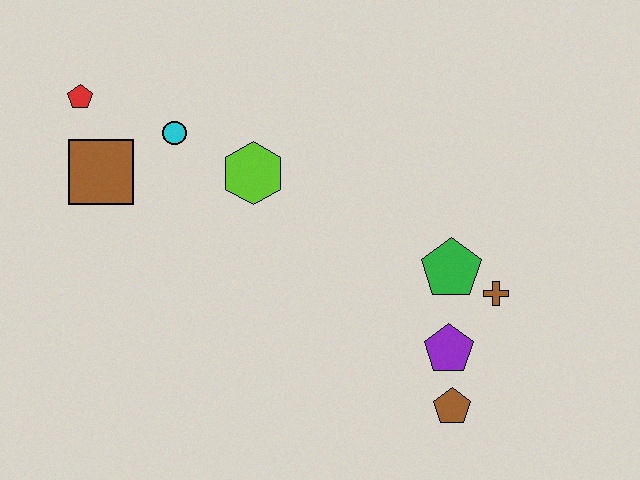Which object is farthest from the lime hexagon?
The brown pentagon is farthest from the lime hexagon.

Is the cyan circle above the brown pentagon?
Yes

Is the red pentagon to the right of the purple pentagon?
No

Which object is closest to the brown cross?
The green pentagon is closest to the brown cross.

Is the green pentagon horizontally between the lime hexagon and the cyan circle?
No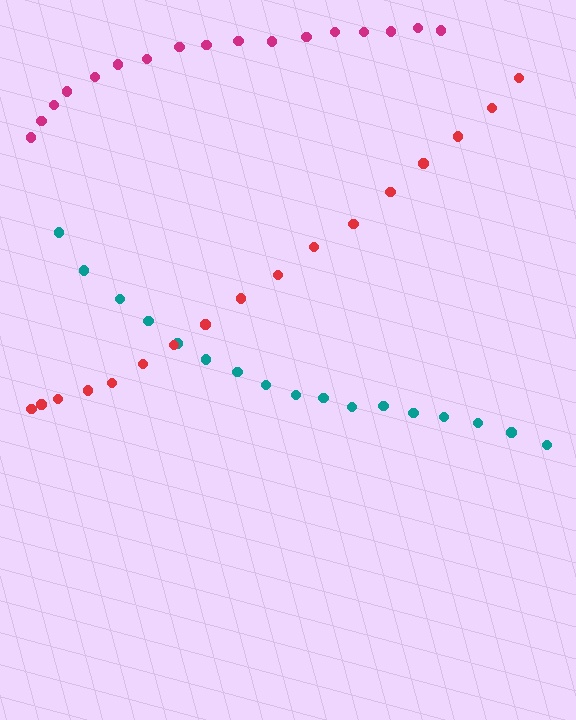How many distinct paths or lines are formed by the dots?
There are 3 distinct paths.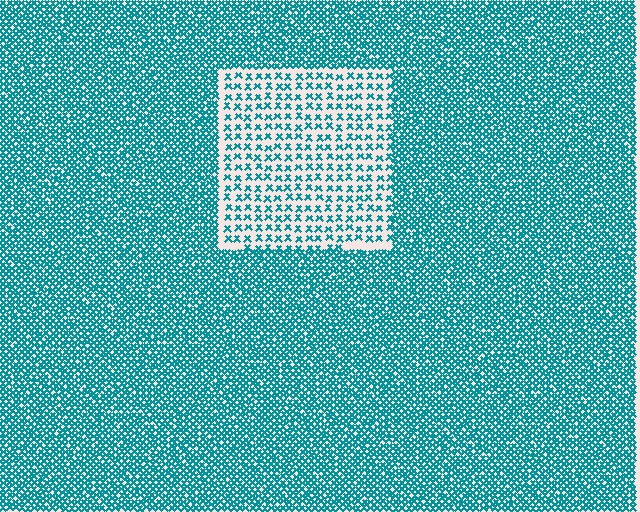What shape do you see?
I see a rectangle.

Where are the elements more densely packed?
The elements are more densely packed outside the rectangle boundary.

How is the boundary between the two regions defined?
The boundary is defined by a change in element density (approximately 2.6x ratio). All elements are the same color, size, and shape.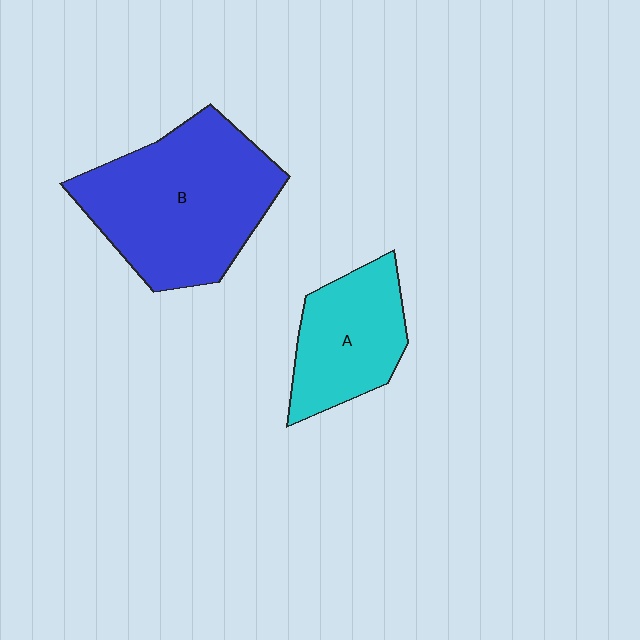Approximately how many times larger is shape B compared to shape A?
Approximately 1.8 times.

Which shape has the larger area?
Shape B (blue).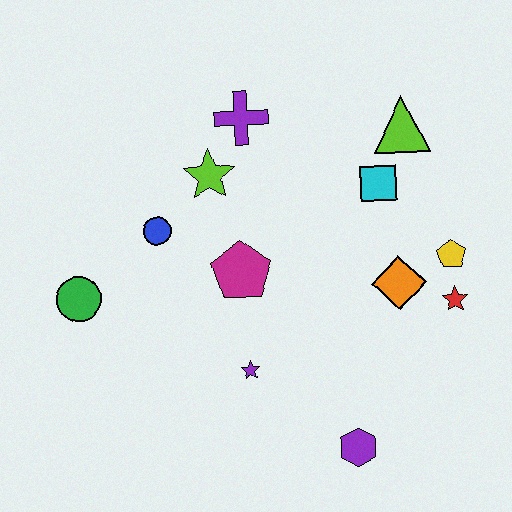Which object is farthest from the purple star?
The lime triangle is farthest from the purple star.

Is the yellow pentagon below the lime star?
Yes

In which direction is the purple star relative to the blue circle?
The purple star is below the blue circle.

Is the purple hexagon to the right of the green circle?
Yes